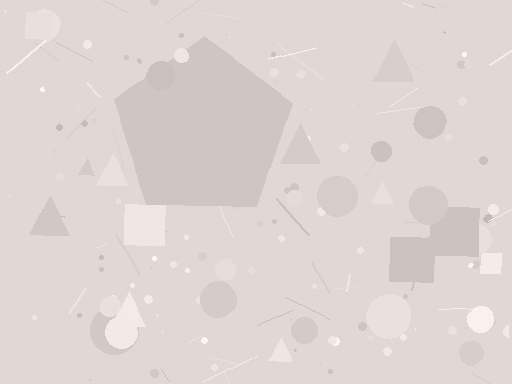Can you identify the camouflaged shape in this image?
The camouflaged shape is a pentagon.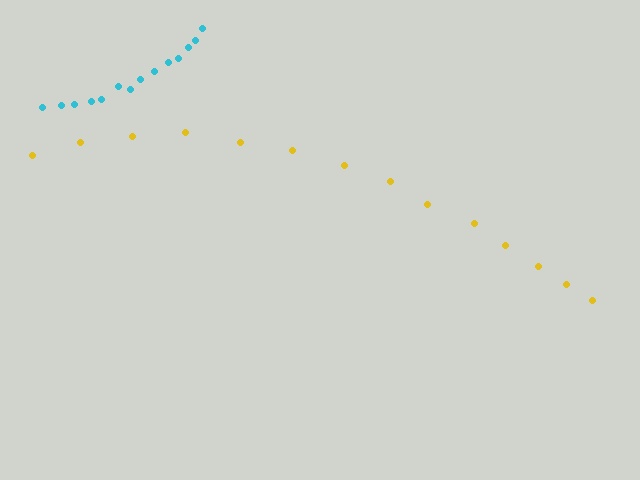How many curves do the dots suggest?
There are 2 distinct paths.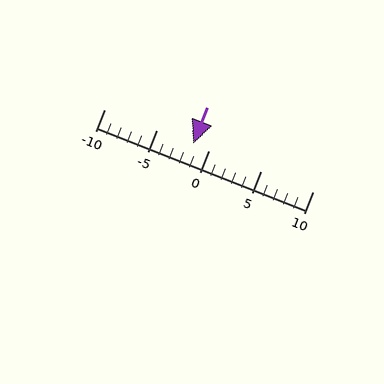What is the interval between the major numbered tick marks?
The major tick marks are spaced 5 units apart.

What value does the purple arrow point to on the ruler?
The purple arrow points to approximately -2.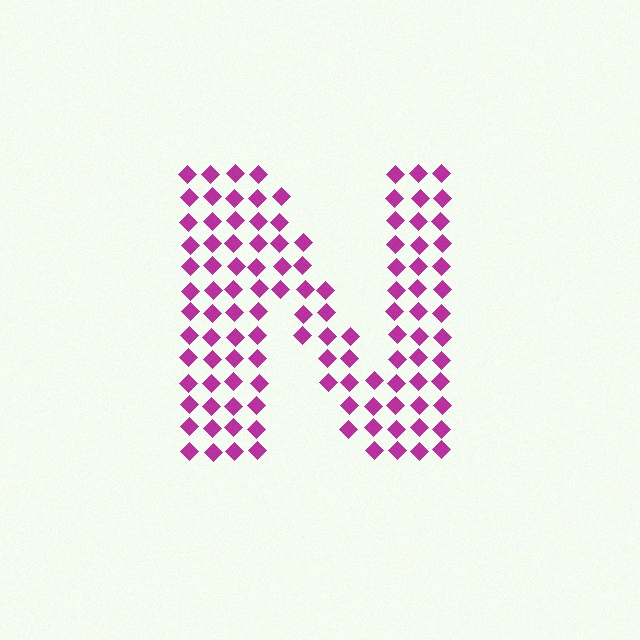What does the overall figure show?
The overall figure shows the letter N.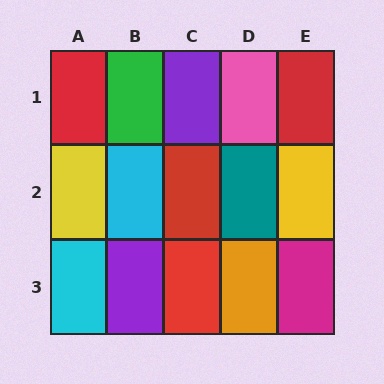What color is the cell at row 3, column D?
Orange.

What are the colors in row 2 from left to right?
Yellow, cyan, red, teal, yellow.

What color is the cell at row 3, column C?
Red.